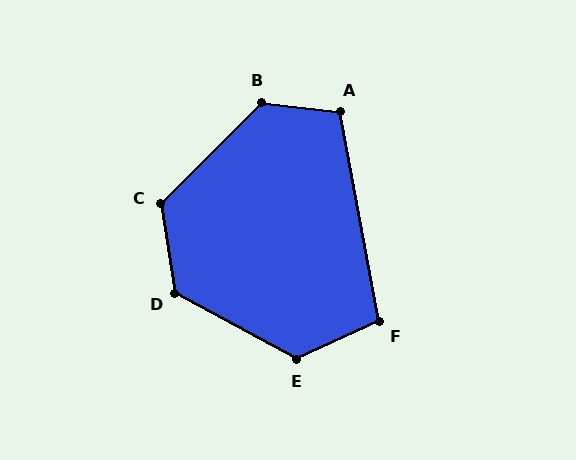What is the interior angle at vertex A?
Approximately 107 degrees (obtuse).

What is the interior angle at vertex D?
Approximately 127 degrees (obtuse).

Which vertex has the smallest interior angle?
F, at approximately 104 degrees.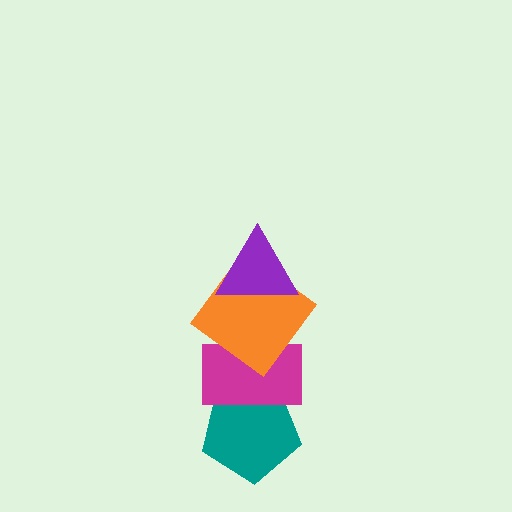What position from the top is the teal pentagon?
The teal pentagon is 4th from the top.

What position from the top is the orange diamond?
The orange diamond is 2nd from the top.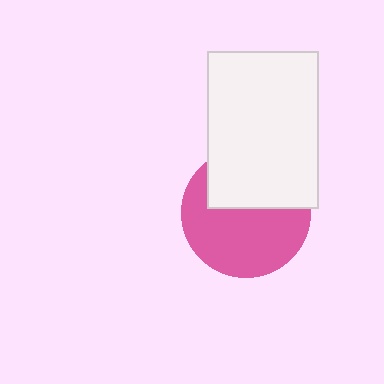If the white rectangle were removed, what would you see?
You would see the complete pink circle.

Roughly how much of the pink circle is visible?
About half of it is visible (roughly 60%).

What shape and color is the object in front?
The object in front is a white rectangle.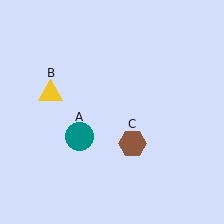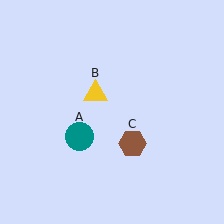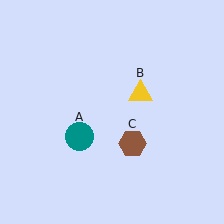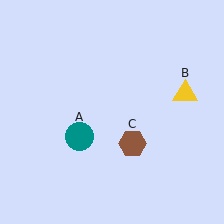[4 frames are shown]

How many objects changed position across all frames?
1 object changed position: yellow triangle (object B).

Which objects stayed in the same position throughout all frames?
Teal circle (object A) and brown hexagon (object C) remained stationary.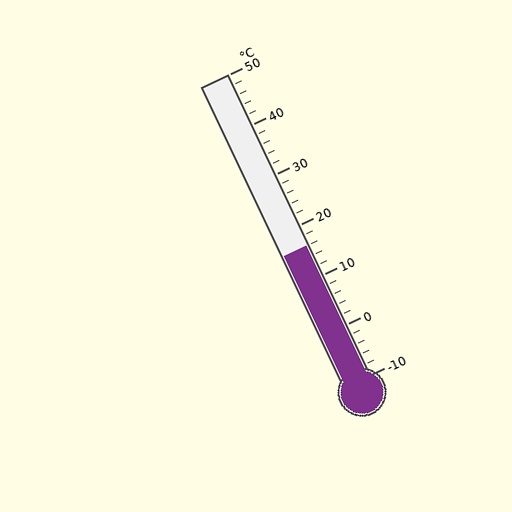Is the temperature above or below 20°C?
The temperature is below 20°C.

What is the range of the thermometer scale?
The thermometer scale ranges from -10°C to 50°C.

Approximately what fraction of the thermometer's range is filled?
The thermometer is filled to approximately 45% of its range.